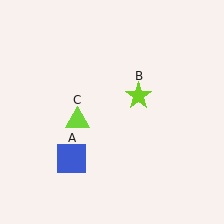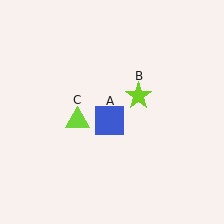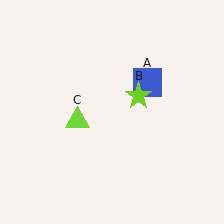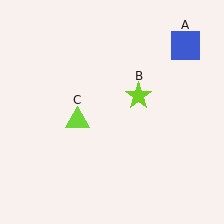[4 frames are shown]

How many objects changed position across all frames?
1 object changed position: blue square (object A).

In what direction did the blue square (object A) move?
The blue square (object A) moved up and to the right.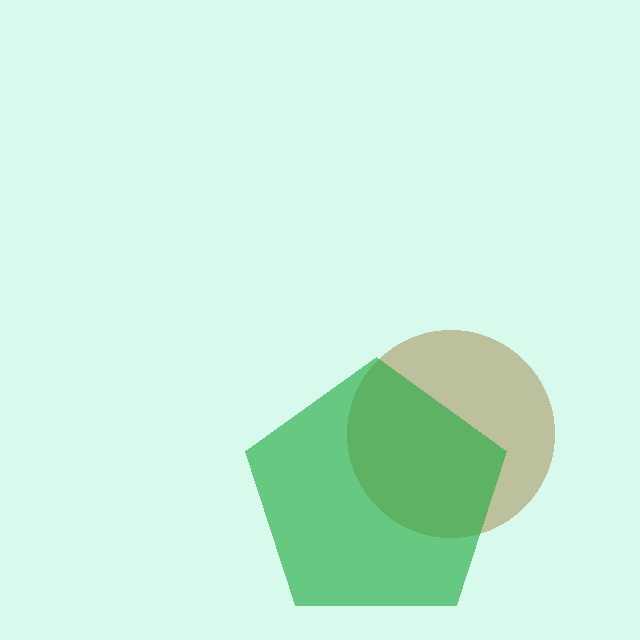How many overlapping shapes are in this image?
There are 2 overlapping shapes in the image.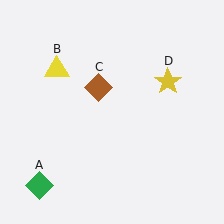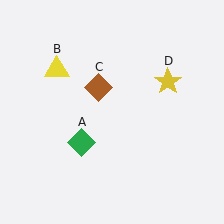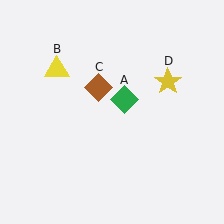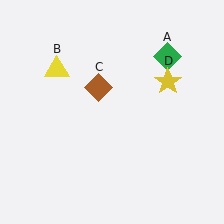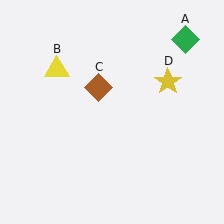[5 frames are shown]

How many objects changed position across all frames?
1 object changed position: green diamond (object A).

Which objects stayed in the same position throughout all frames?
Yellow triangle (object B) and brown diamond (object C) and yellow star (object D) remained stationary.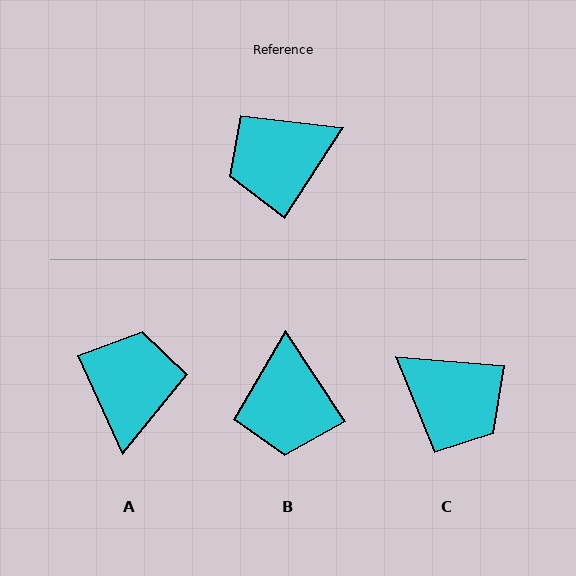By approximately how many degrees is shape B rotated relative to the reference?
Approximately 66 degrees counter-clockwise.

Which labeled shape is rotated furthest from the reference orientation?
A, about 122 degrees away.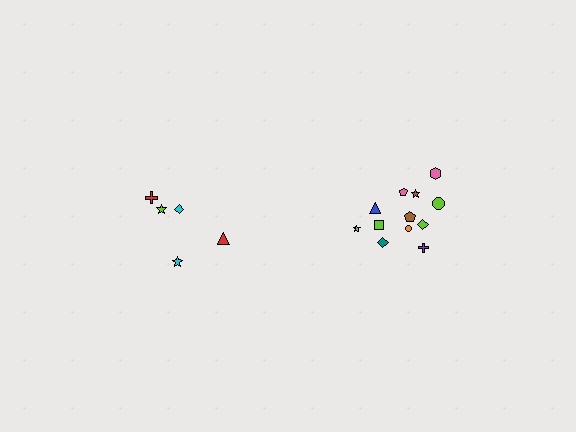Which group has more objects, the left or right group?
The right group.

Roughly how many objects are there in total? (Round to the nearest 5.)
Roughly 15 objects in total.